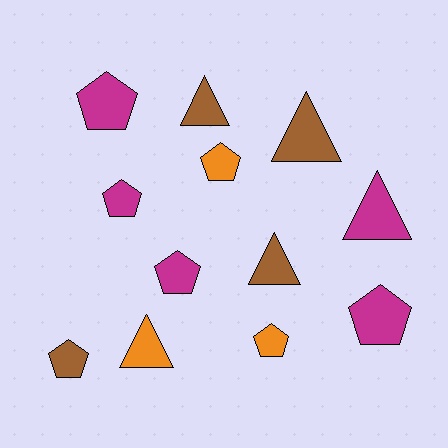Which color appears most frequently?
Magenta, with 5 objects.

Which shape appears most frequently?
Pentagon, with 7 objects.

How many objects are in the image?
There are 12 objects.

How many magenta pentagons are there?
There are 4 magenta pentagons.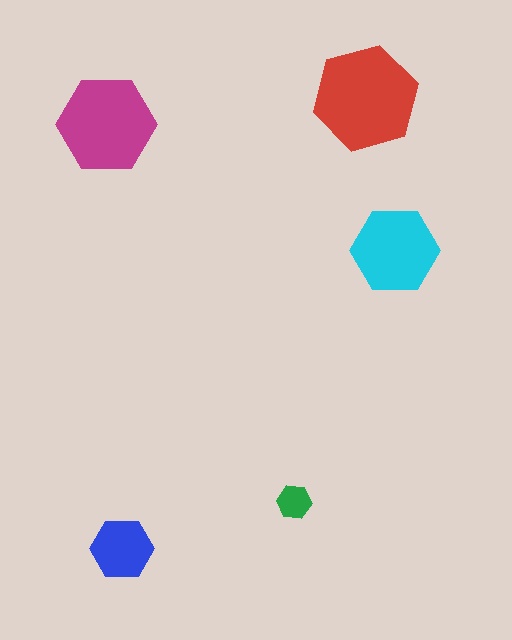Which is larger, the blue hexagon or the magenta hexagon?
The magenta one.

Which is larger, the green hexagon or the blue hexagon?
The blue one.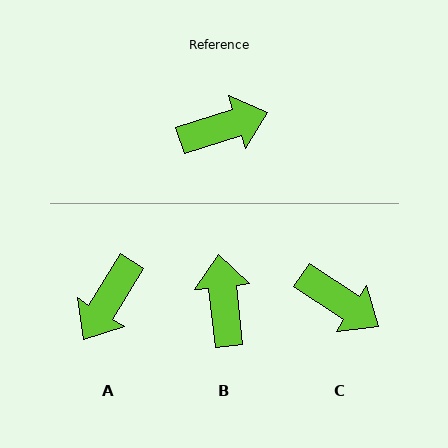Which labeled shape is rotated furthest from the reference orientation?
A, about 139 degrees away.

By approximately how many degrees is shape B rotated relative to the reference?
Approximately 79 degrees counter-clockwise.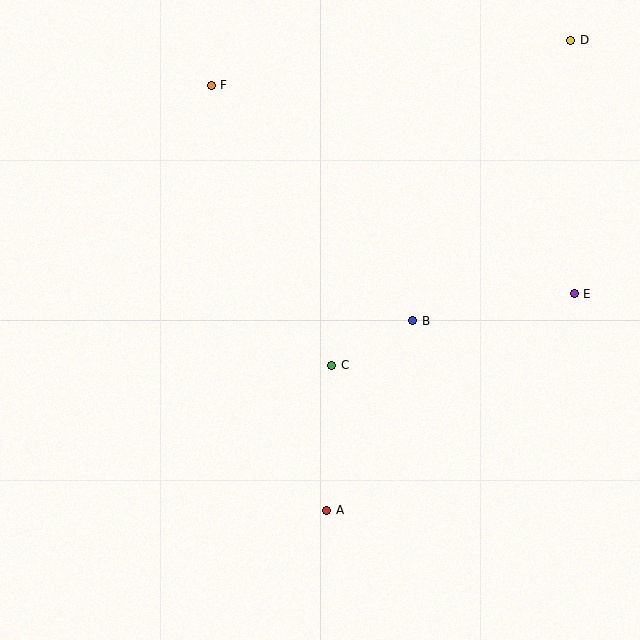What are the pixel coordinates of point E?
Point E is at (574, 294).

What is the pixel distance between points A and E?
The distance between A and E is 329 pixels.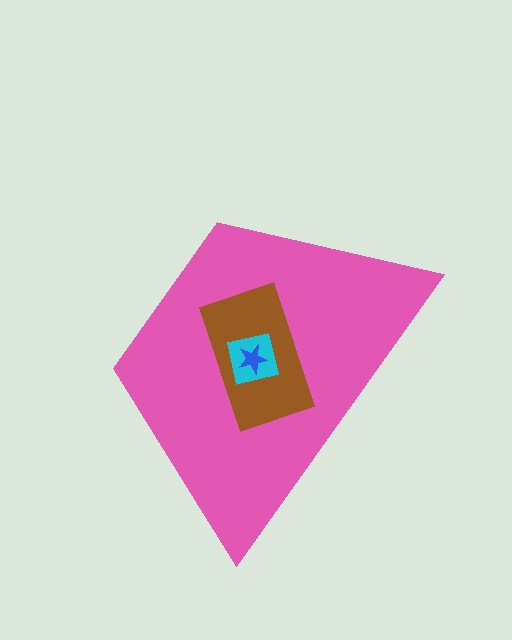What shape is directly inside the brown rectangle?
The cyan square.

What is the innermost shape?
The blue star.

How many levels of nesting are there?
4.